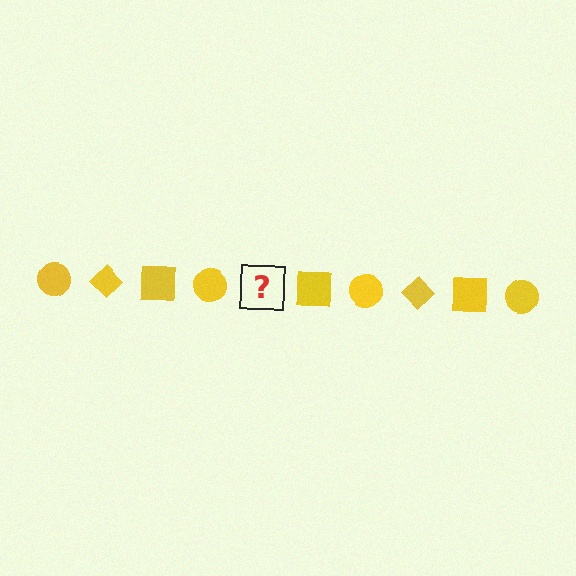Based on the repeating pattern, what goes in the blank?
The blank should be a yellow diamond.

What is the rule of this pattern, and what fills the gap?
The rule is that the pattern cycles through circle, diamond, square shapes in yellow. The gap should be filled with a yellow diamond.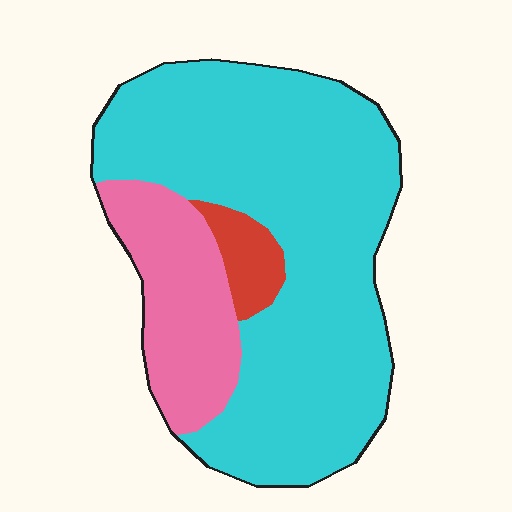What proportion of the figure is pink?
Pink covers 21% of the figure.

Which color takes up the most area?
Cyan, at roughly 75%.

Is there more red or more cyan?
Cyan.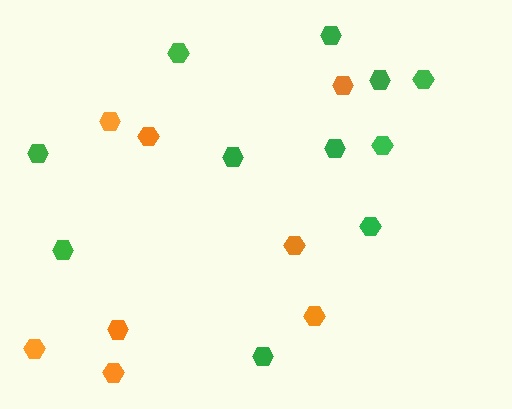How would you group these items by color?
There are 2 groups: one group of green hexagons (11) and one group of orange hexagons (8).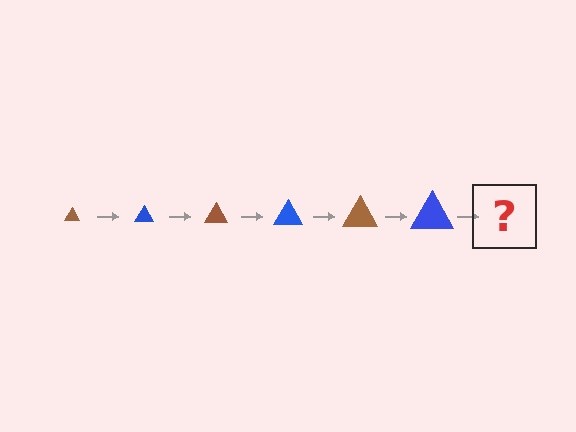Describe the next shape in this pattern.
It should be a brown triangle, larger than the previous one.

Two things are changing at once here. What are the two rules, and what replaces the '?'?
The two rules are that the triangle grows larger each step and the color cycles through brown and blue. The '?' should be a brown triangle, larger than the previous one.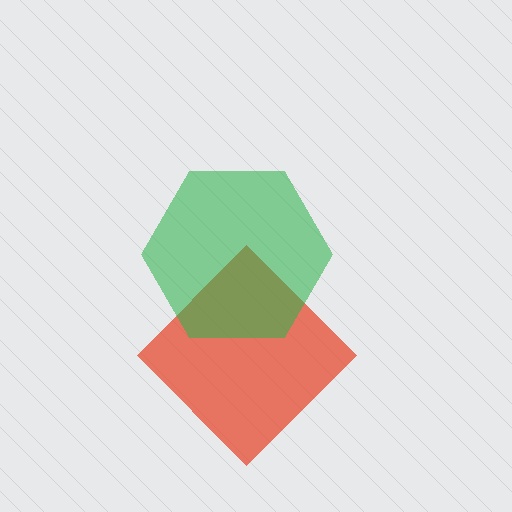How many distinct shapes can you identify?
There are 2 distinct shapes: a red diamond, a green hexagon.